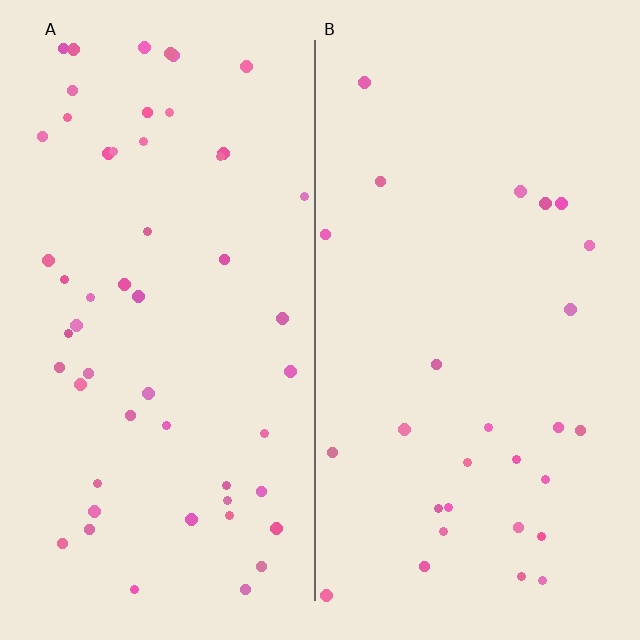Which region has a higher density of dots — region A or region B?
A (the left).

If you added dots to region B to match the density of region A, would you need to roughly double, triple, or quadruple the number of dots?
Approximately double.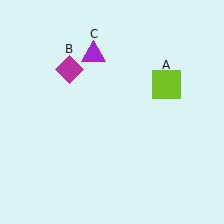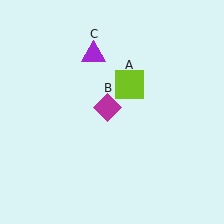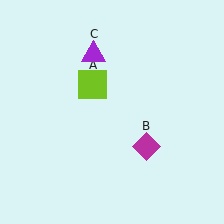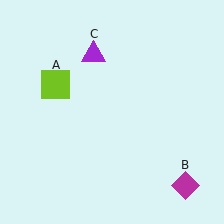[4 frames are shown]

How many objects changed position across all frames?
2 objects changed position: lime square (object A), magenta diamond (object B).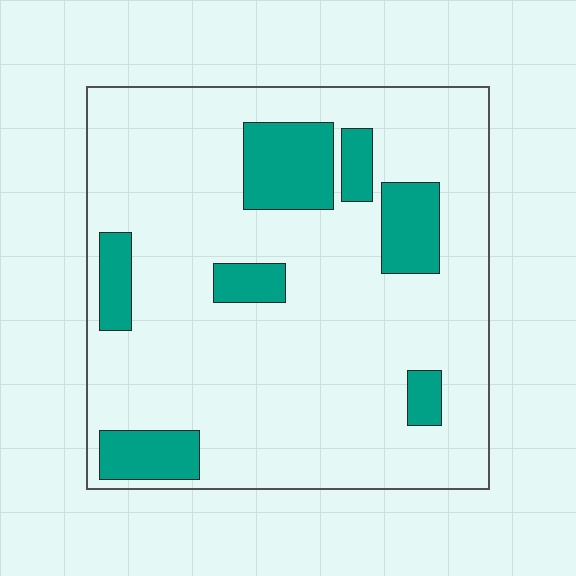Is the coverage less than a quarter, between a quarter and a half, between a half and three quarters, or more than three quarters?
Less than a quarter.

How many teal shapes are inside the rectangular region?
7.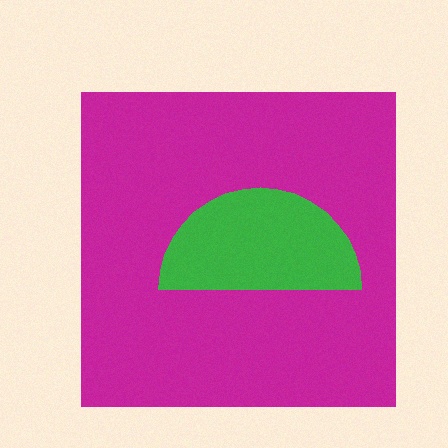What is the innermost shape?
The green semicircle.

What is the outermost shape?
The magenta square.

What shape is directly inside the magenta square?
The green semicircle.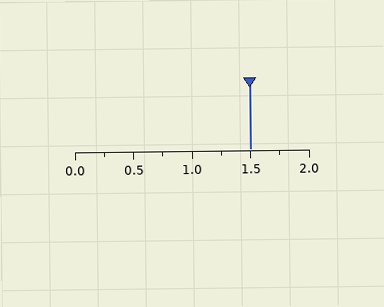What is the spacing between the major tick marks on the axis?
The major ticks are spaced 0.5 apart.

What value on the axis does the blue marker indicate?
The marker indicates approximately 1.5.